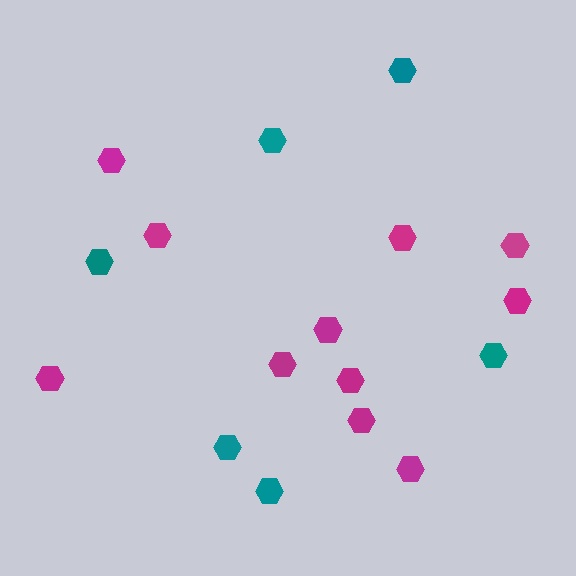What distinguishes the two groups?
There are 2 groups: one group of teal hexagons (6) and one group of magenta hexagons (11).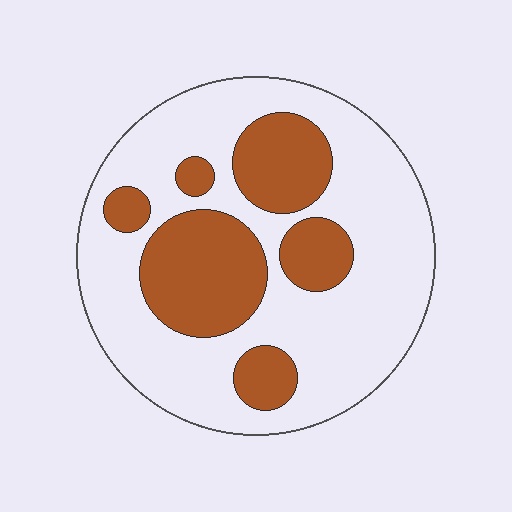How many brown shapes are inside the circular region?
6.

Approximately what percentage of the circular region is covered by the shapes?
Approximately 30%.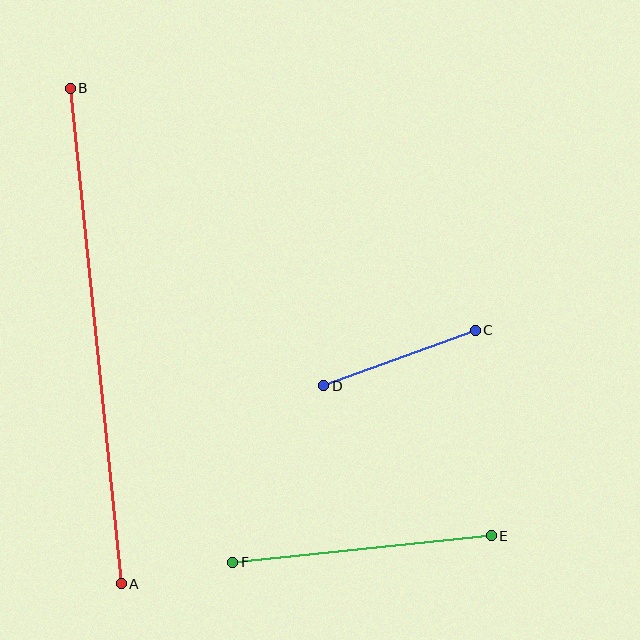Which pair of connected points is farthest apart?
Points A and B are farthest apart.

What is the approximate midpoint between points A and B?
The midpoint is at approximately (96, 336) pixels.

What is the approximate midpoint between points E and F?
The midpoint is at approximately (362, 549) pixels.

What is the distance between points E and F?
The distance is approximately 260 pixels.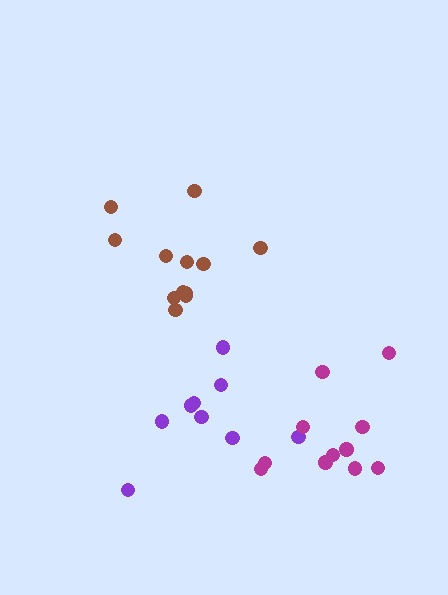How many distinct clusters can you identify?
There are 3 distinct clusters.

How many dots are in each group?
Group 1: 9 dots, Group 2: 11 dots, Group 3: 12 dots (32 total).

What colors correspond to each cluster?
The clusters are colored: purple, magenta, brown.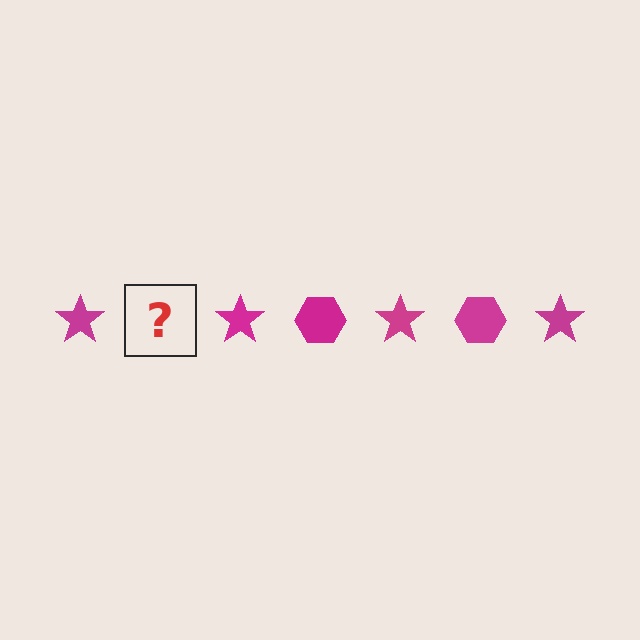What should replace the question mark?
The question mark should be replaced with a magenta hexagon.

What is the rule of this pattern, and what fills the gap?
The rule is that the pattern cycles through star, hexagon shapes in magenta. The gap should be filled with a magenta hexagon.